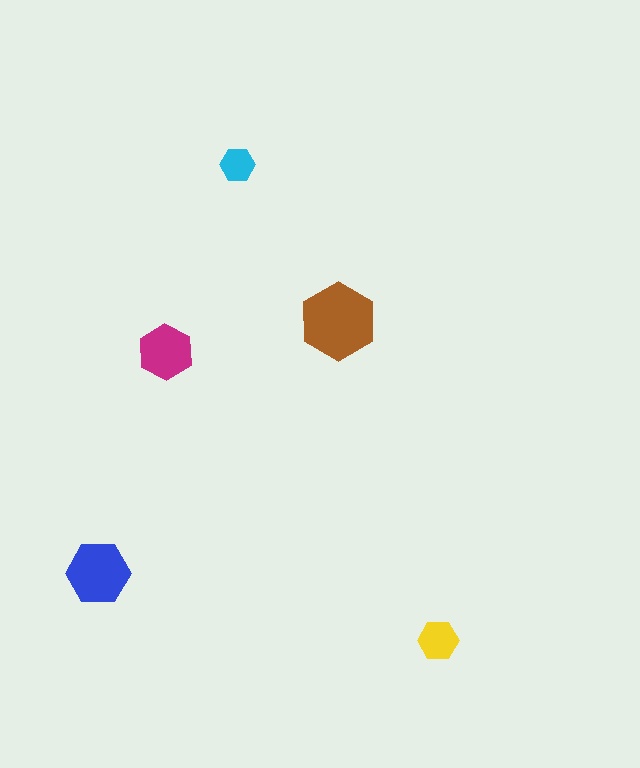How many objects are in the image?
There are 5 objects in the image.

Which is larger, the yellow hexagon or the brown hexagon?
The brown one.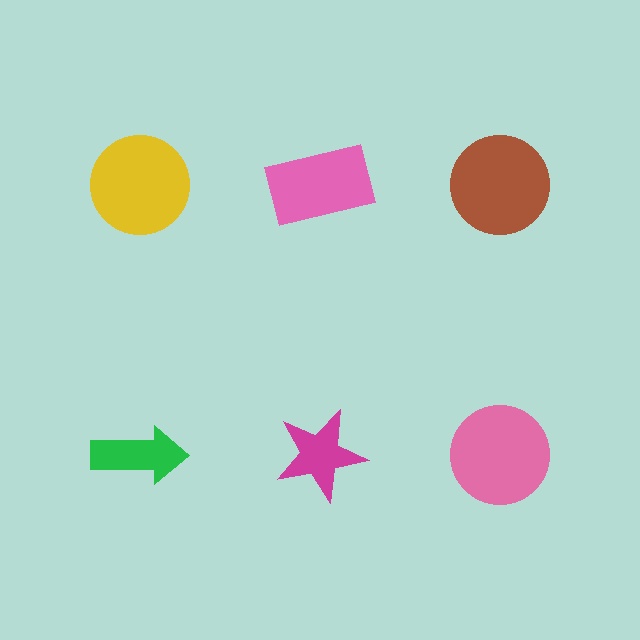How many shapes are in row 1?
3 shapes.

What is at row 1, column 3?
A brown circle.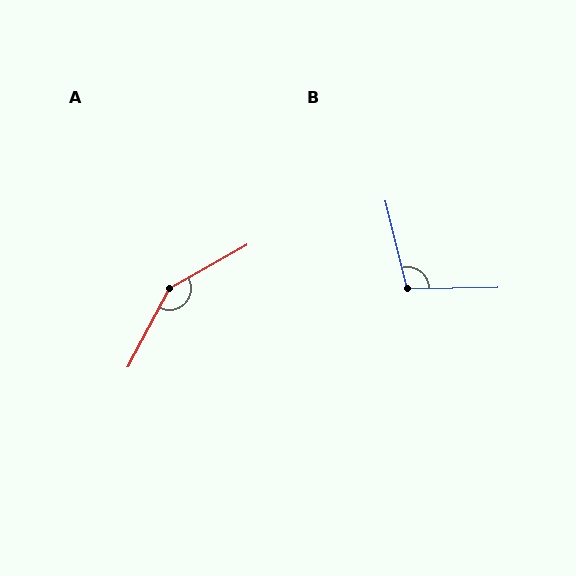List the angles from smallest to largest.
B (102°), A (148°).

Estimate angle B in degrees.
Approximately 102 degrees.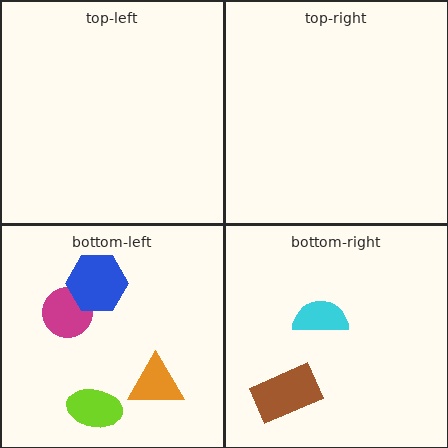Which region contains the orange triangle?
The bottom-left region.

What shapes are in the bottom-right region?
The cyan semicircle, the brown rectangle.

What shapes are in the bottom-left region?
The orange triangle, the magenta circle, the lime ellipse, the blue hexagon.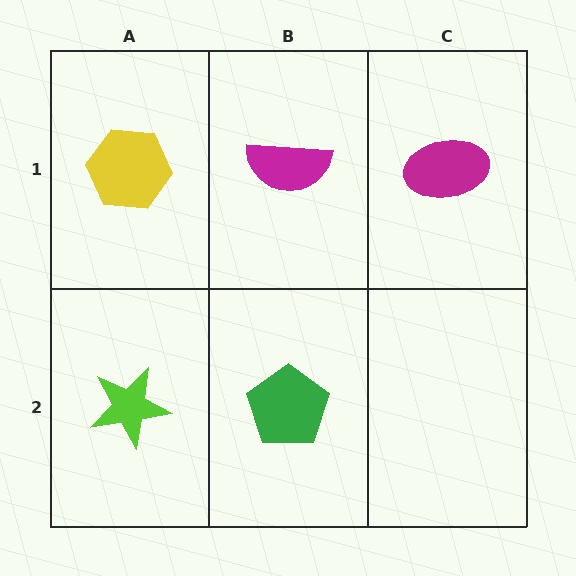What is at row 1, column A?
A yellow hexagon.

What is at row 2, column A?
A lime star.